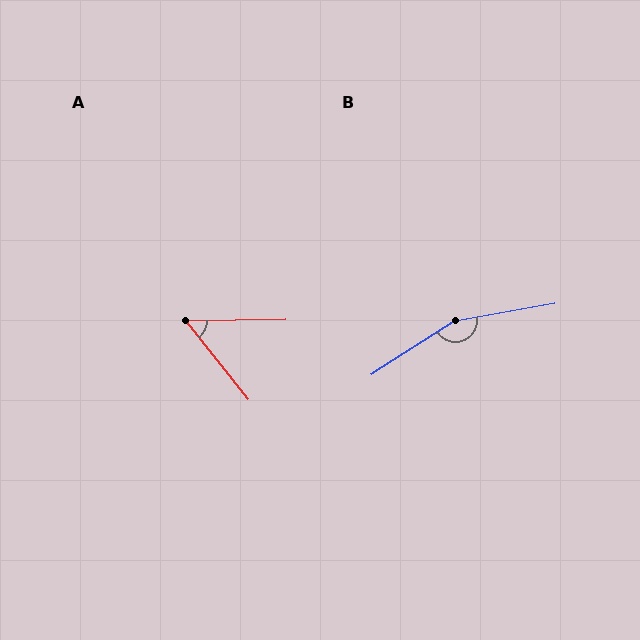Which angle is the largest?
B, at approximately 157 degrees.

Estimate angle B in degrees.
Approximately 157 degrees.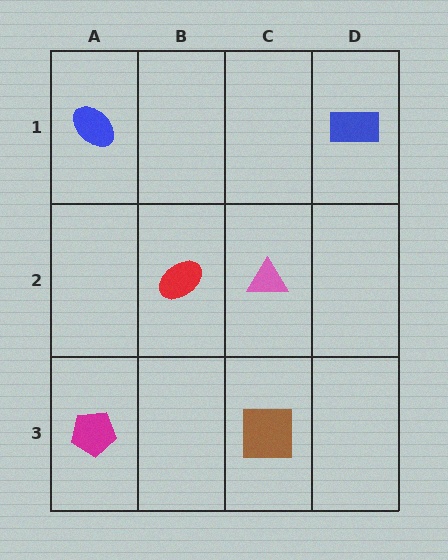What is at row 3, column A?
A magenta pentagon.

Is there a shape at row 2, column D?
No, that cell is empty.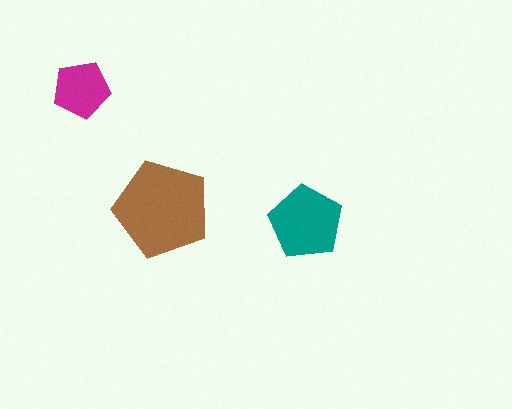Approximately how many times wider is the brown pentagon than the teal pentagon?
About 1.5 times wider.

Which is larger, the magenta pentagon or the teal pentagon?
The teal one.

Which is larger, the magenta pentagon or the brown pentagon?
The brown one.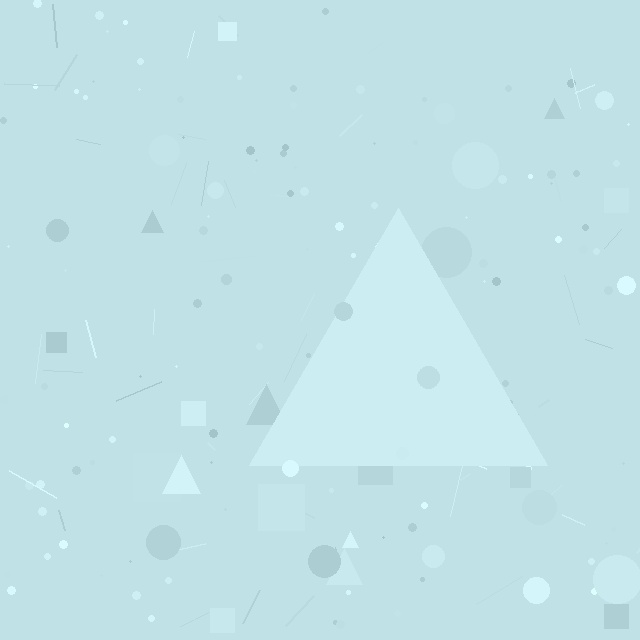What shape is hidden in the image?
A triangle is hidden in the image.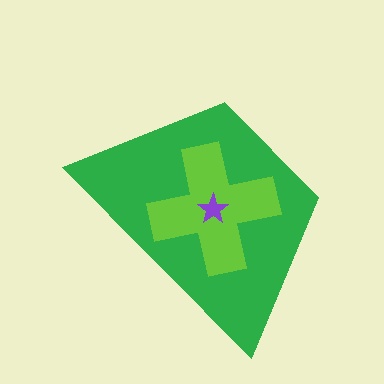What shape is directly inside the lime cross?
The purple star.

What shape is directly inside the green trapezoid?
The lime cross.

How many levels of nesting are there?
3.